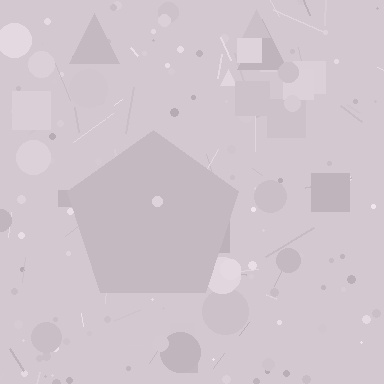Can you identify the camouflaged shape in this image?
The camouflaged shape is a pentagon.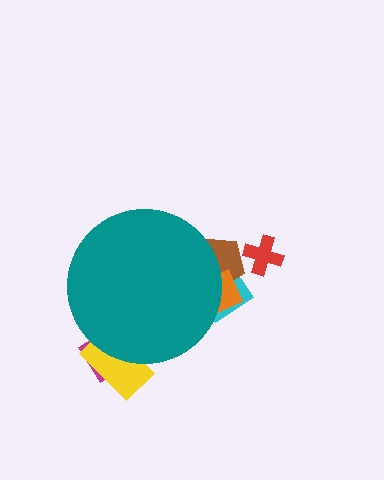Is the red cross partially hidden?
No, the red cross is fully visible.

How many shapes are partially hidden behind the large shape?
5 shapes are partially hidden.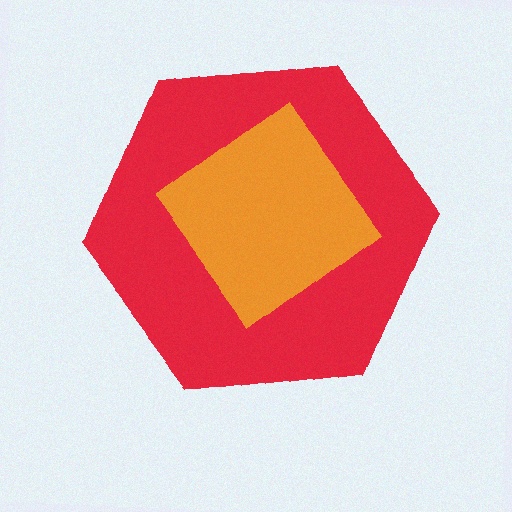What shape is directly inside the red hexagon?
The orange diamond.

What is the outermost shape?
The red hexagon.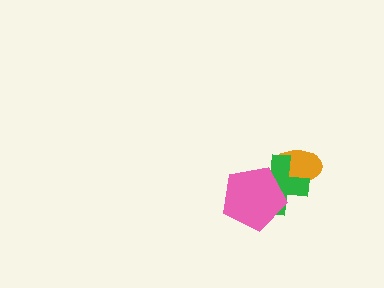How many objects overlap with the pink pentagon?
1 object overlaps with the pink pentagon.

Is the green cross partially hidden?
Yes, it is partially covered by another shape.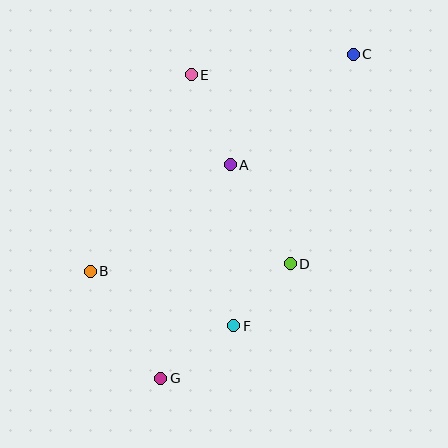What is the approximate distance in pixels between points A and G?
The distance between A and G is approximately 224 pixels.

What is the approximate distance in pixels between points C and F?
The distance between C and F is approximately 296 pixels.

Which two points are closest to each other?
Points D and F are closest to each other.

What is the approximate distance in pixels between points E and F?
The distance between E and F is approximately 254 pixels.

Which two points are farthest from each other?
Points C and G are farthest from each other.